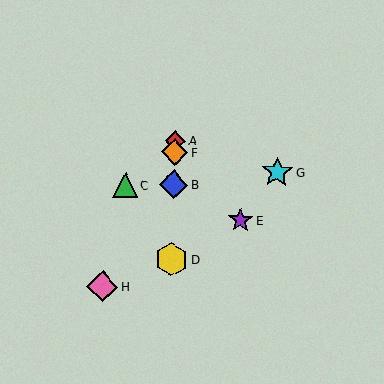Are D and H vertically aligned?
No, D is at x≈172 and H is at x≈102.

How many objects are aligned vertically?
4 objects (A, B, D, F) are aligned vertically.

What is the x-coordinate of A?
Object A is at x≈175.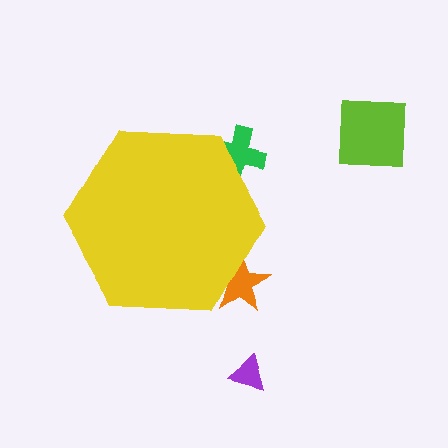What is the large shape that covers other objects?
A yellow hexagon.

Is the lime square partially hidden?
No, the lime square is fully visible.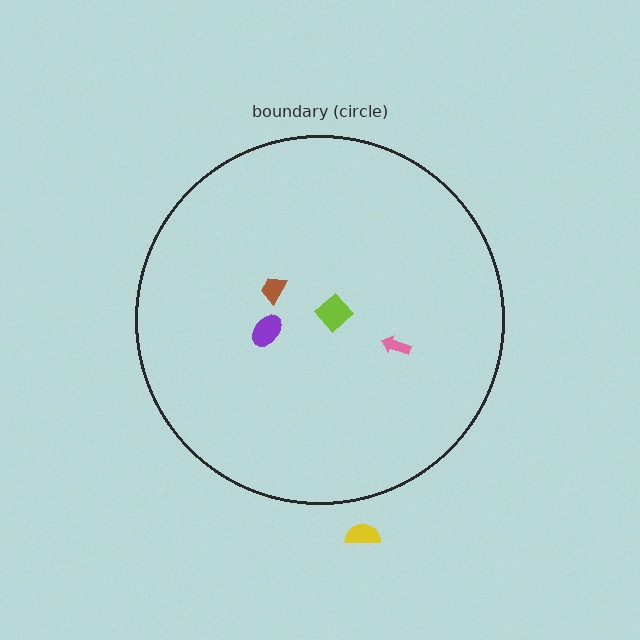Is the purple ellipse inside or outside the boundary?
Inside.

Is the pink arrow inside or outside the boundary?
Inside.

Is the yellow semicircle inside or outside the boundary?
Outside.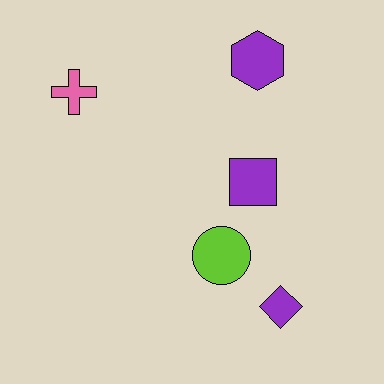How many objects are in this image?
There are 5 objects.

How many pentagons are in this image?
There are no pentagons.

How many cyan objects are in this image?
There are no cyan objects.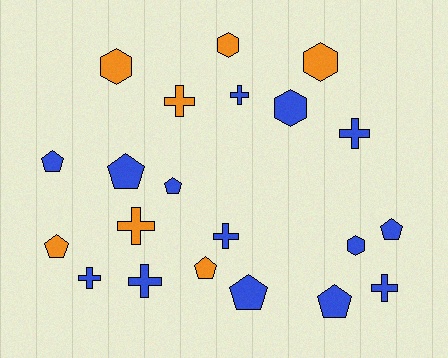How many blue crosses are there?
There are 6 blue crosses.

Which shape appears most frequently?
Pentagon, with 8 objects.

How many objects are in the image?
There are 21 objects.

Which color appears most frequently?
Blue, with 14 objects.